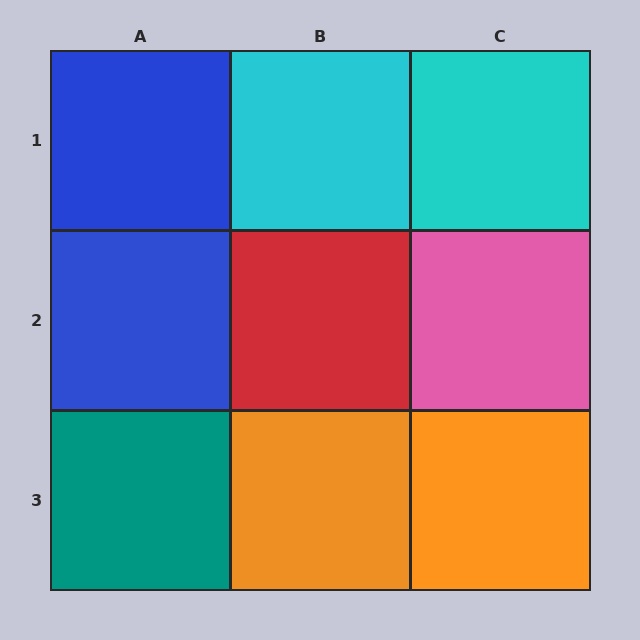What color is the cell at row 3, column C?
Orange.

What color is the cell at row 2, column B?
Red.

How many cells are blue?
2 cells are blue.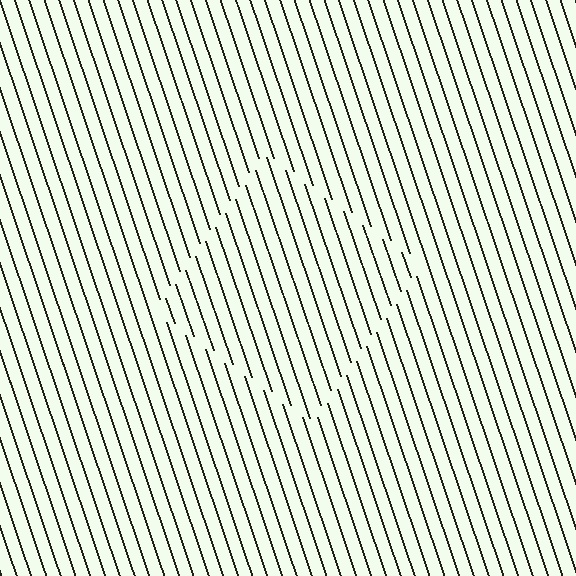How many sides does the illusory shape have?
4 sides — the line-ends trace a square.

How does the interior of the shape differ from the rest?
The interior of the shape contains the same grating, shifted by half a period — the contour is defined by the phase discontinuity where line-ends from the inner and outer gratings abut.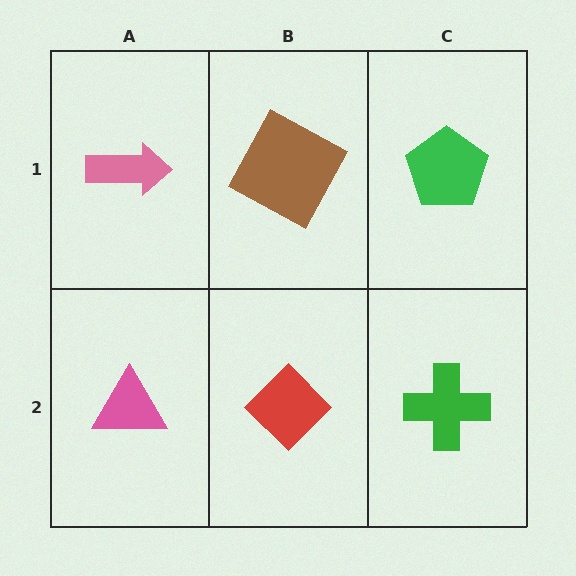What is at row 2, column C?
A green cross.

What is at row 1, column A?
A pink arrow.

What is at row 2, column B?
A red diamond.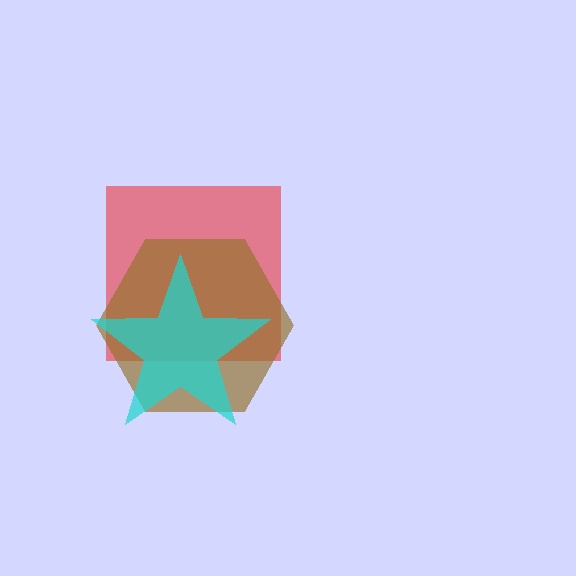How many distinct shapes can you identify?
There are 3 distinct shapes: a red square, a brown hexagon, a cyan star.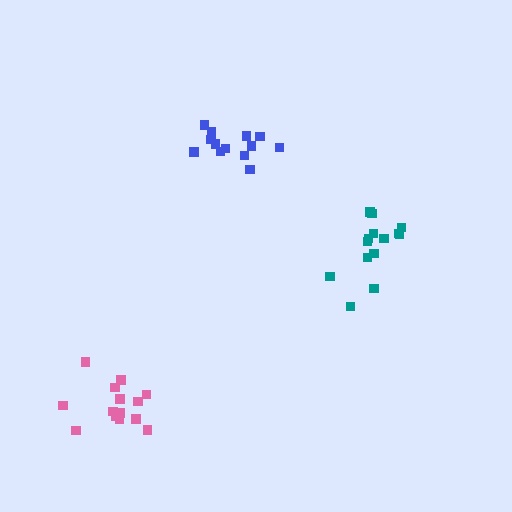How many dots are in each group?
Group 1: 13 dots, Group 2: 14 dots, Group 3: 14 dots (41 total).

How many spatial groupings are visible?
There are 3 spatial groupings.